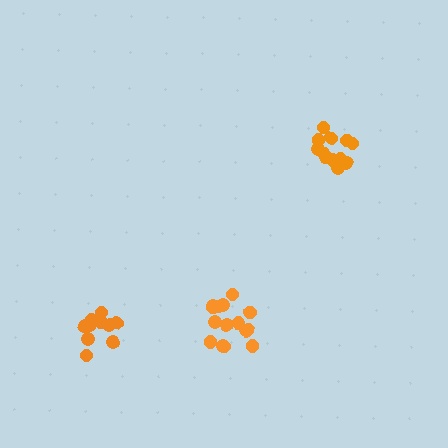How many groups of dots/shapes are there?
There are 3 groups.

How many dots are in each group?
Group 1: 10 dots, Group 2: 15 dots, Group 3: 12 dots (37 total).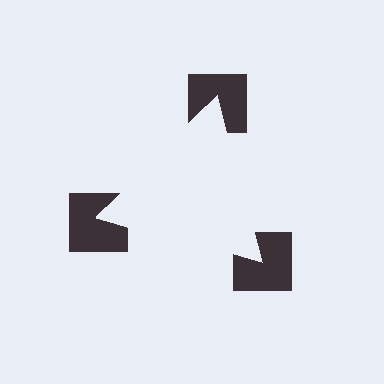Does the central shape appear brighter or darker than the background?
It typically appears slightly brighter than the background, even though no actual brightness change is drawn.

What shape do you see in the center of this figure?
An illusory triangle — its edges are inferred from the aligned wedge cuts in the notched squares, not physically drawn.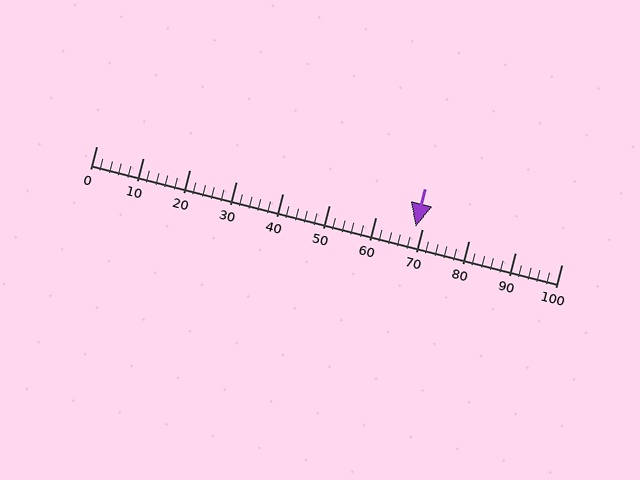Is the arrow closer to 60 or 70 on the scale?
The arrow is closer to 70.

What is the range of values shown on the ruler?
The ruler shows values from 0 to 100.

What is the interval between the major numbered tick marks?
The major tick marks are spaced 10 units apart.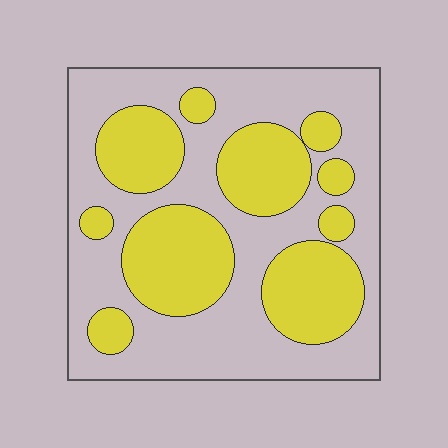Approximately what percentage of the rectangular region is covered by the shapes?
Approximately 40%.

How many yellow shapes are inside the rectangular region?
10.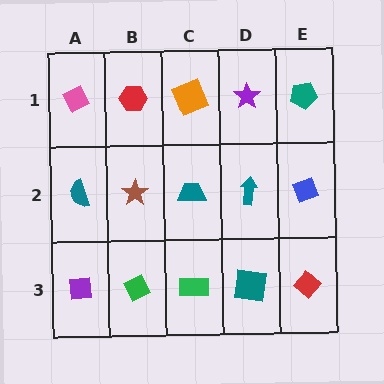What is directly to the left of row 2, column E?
A teal arrow.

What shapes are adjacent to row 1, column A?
A teal semicircle (row 2, column A), a red hexagon (row 1, column B).